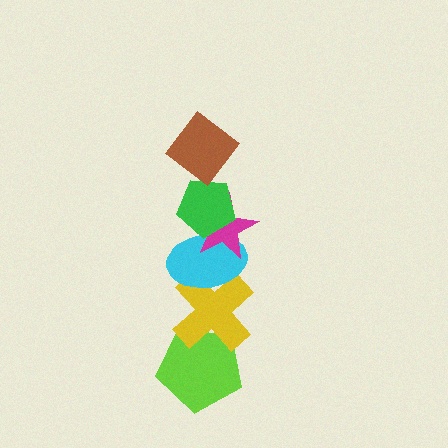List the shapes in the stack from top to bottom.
From top to bottom: the brown diamond, the green pentagon, the magenta star, the cyan ellipse, the yellow cross, the lime pentagon.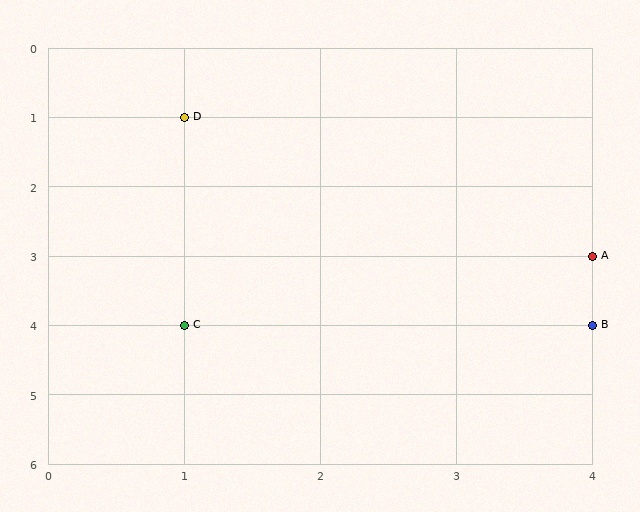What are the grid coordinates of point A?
Point A is at grid coordinates (4, 3).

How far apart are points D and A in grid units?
Points D and A are 3 columns and 2 rows apart (about 3.6 grid units diagonally).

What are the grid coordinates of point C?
Point C is at grid coordinates (1, 4).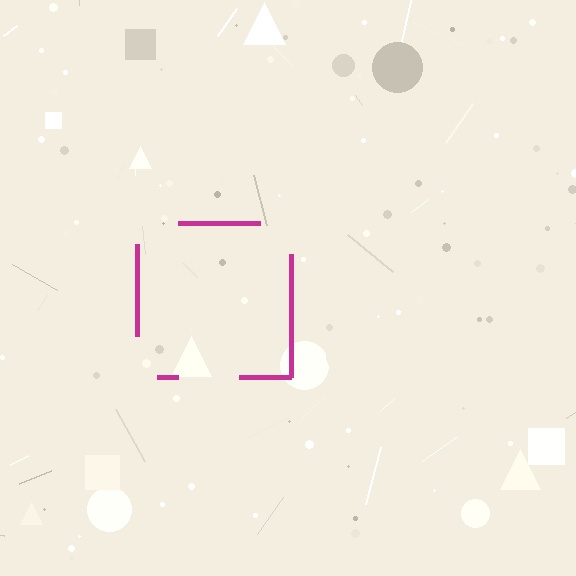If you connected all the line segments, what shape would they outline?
They would outline a square.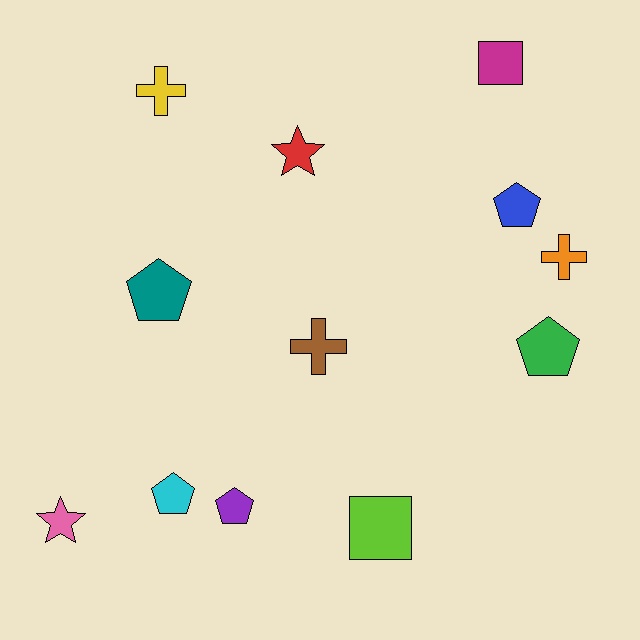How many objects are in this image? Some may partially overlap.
There are 12 objects.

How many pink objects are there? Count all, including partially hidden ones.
There is 1 pink object.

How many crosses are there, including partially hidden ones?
There are 3 crosses.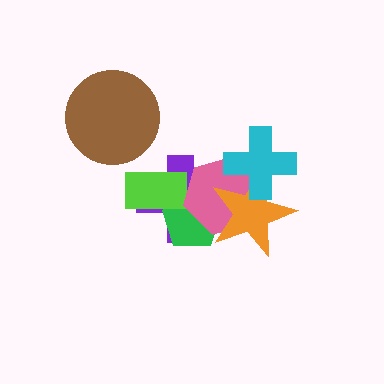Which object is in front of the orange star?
The cyan cross is in front of the orange star.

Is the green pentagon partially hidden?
Yes, it is partially covered by another shape.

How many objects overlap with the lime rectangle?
2 objects overlap with the lime rectangle.